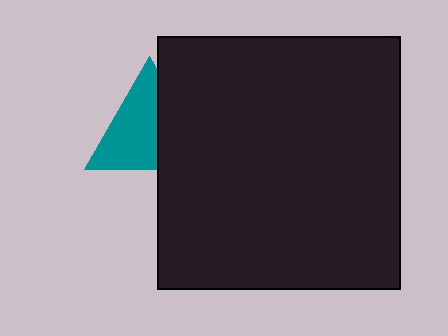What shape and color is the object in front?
The object in front is a black rectangle.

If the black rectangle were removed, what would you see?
You would see the complete teal triangle.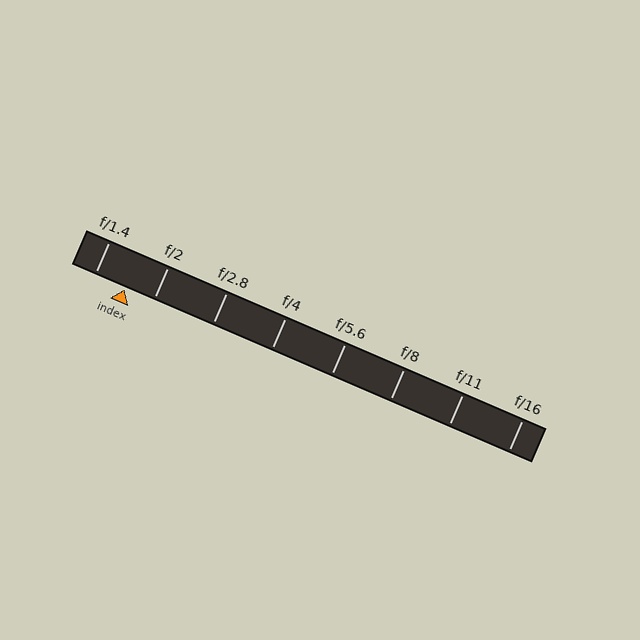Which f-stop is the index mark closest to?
The index mark is closest to f/2.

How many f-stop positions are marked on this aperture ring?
There are 8 f-stop positions marked.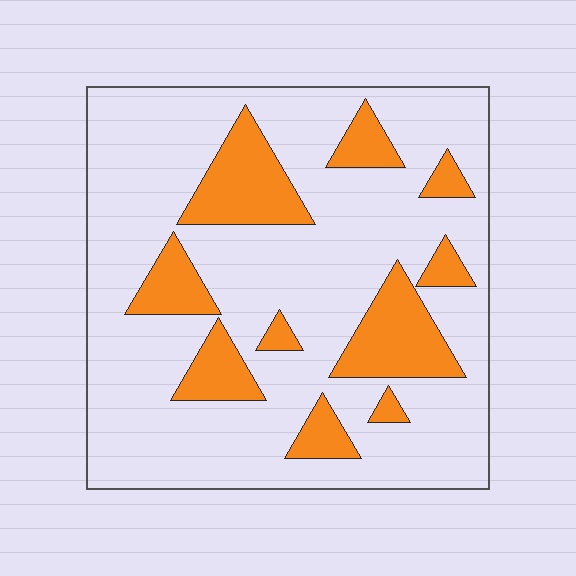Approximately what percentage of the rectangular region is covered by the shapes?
Approximately 20%.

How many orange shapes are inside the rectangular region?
10.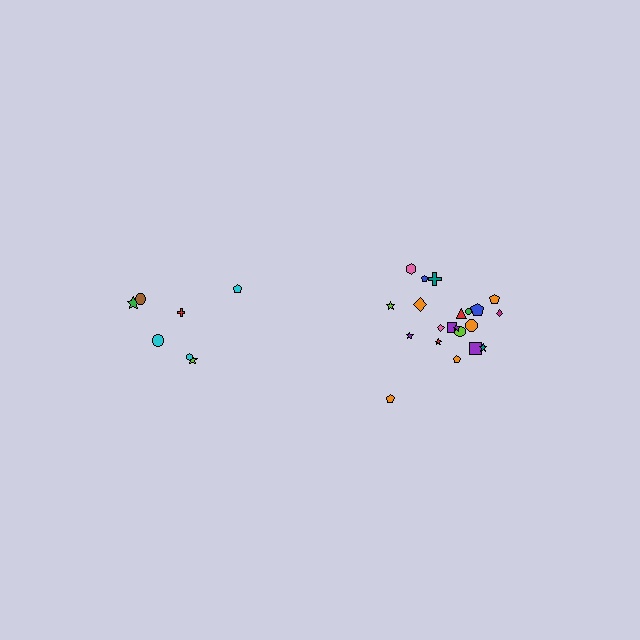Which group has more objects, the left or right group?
The right group.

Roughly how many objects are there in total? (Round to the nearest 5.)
Roughly 30 objects in total.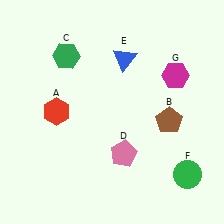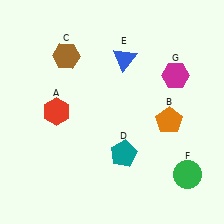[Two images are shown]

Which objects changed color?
B changed from brown to orange. C changed from green to brown. D changed from pink to teal.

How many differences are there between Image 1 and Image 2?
There are 3 differences between the two images.